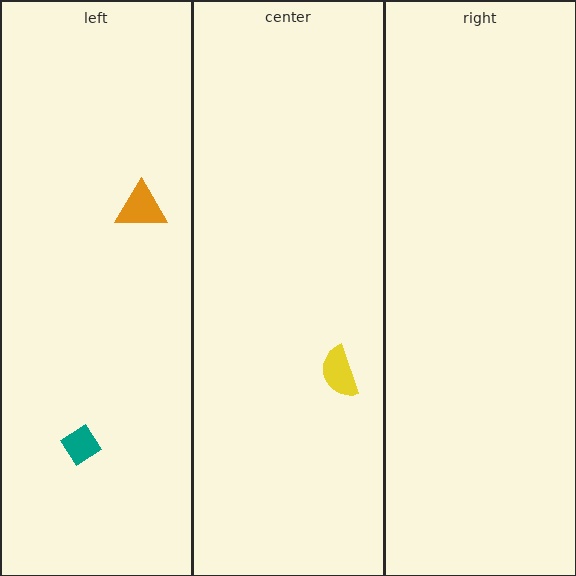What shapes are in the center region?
The yellow semicircle.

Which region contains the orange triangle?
The left region.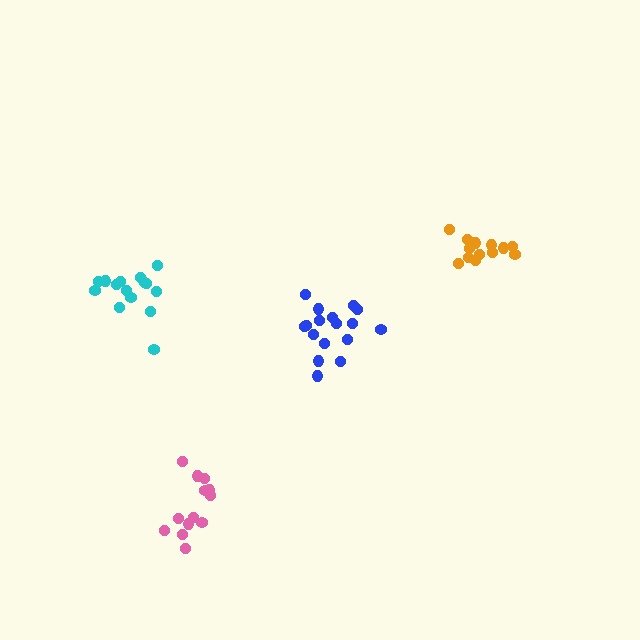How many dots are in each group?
Group 1: 16 dots, Group 2: 13 dots, Group 3: 17 dots, Group 4: 13 dots (59 total).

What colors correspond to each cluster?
The clusters are colored: cyan, pink, blue, orange.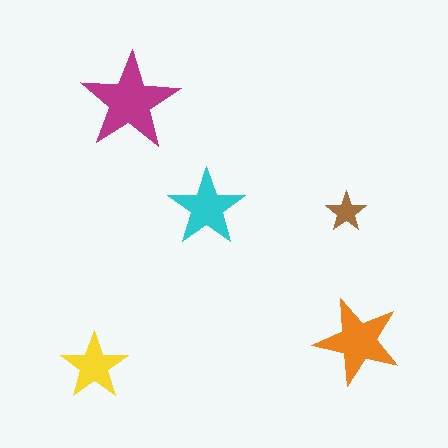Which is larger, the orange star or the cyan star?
The orange one.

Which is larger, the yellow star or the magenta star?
The magenta one.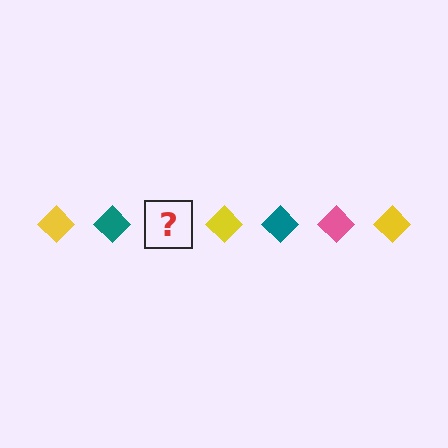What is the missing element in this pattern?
The missing element is a pink diamond.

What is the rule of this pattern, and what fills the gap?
The rule is that the pattern cycles through yellow, teal, pink diamonds. The gap should be filled with a pink diamond.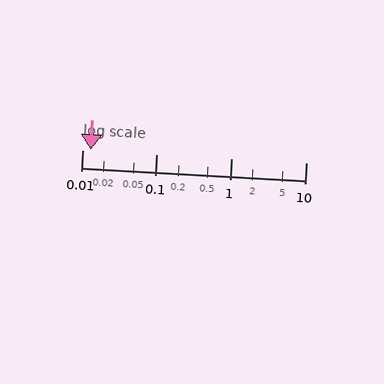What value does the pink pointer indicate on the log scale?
The pointer indicates approximately 0.013.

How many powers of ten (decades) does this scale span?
The scale spans 3 decades, from 0.01 to 10.